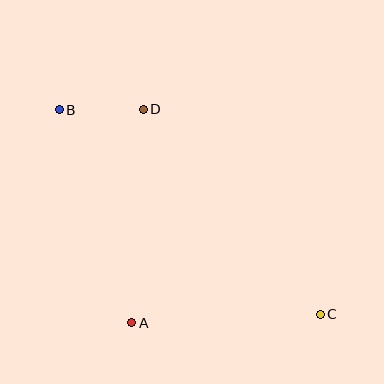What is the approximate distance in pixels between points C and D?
The distance between C and D is approximately 271 pixels.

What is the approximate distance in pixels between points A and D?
The distance between A and D is approximately 214 pixels.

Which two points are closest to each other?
Points B and D are closest to each other.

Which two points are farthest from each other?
Points B and C are farthest from each other.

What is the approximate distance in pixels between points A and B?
The distance between A and B is approximately 225 pixels.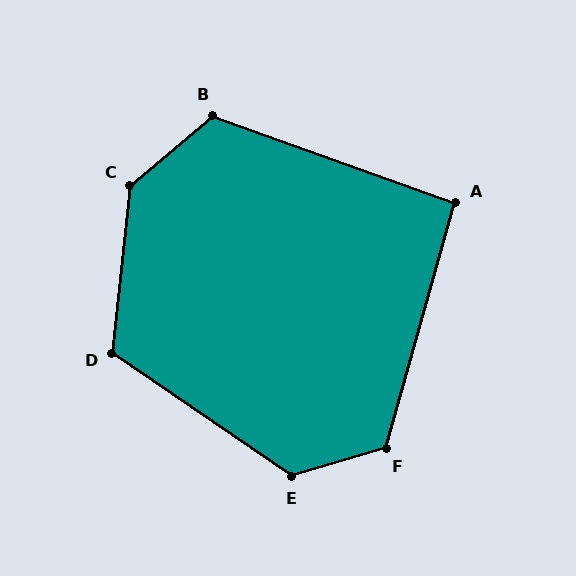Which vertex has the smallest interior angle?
A, at approximately 94 degrees.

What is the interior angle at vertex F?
Approximately 122 degrees (obtuse).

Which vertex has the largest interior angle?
C, at approximately 137 degrees.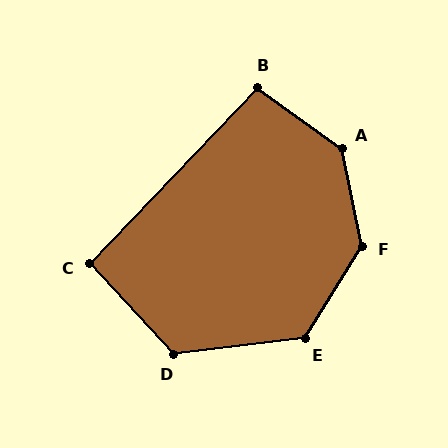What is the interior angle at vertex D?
Approximately 125 degrees (obtuse).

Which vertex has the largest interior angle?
A, at approximately 137 degrees.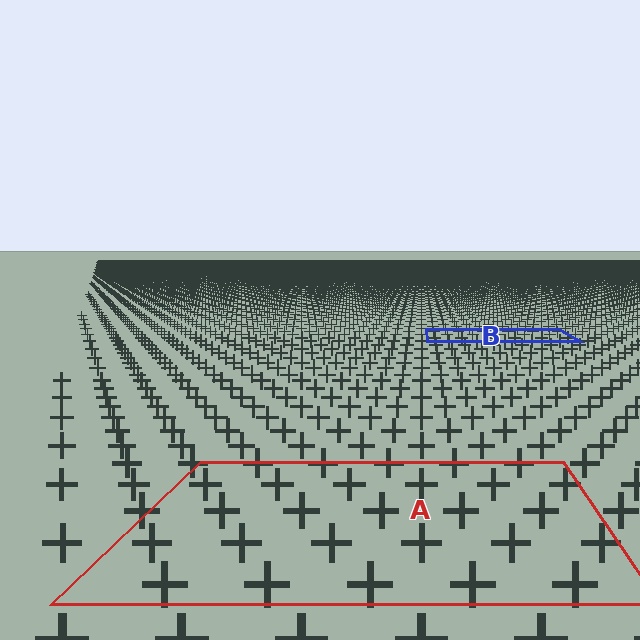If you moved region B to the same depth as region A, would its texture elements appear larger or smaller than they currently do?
They would appear larger. At a closer depth, the same texture elements are projected at a bigger on-screen size.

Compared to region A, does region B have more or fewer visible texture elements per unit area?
Region B has more texture elements per unit area — they are packed more densely because it is farther away.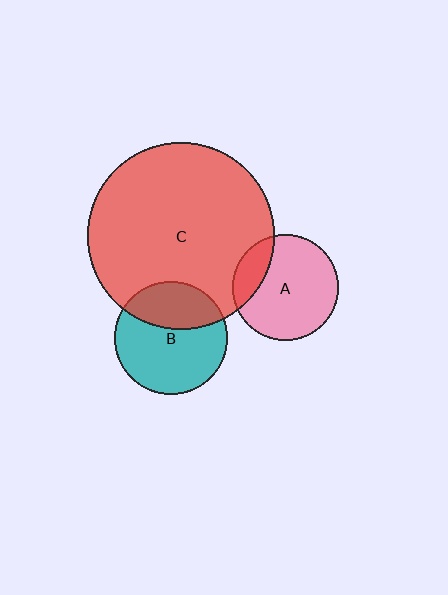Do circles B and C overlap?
Yes.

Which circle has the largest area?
Circle C (red).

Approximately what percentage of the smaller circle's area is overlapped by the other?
Approximately 35%.